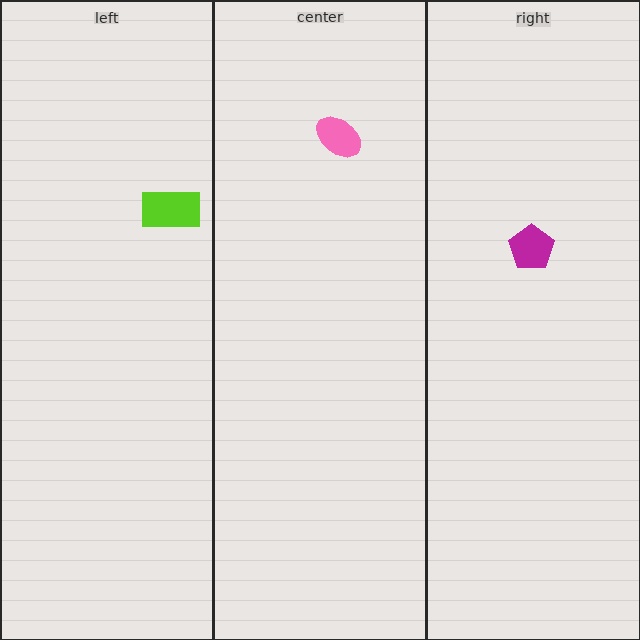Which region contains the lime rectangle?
The left region.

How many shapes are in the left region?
1.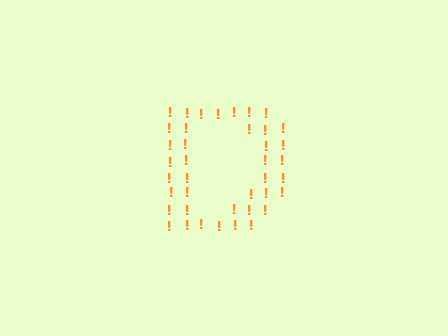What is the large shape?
The large shape is the letter D.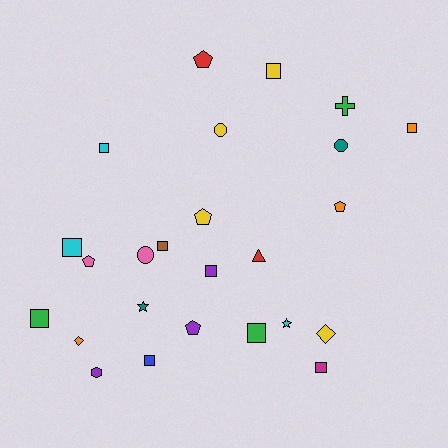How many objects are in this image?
There are 25 objects.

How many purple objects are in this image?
There are 3 purple objects.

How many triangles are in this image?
There is 1 triangle.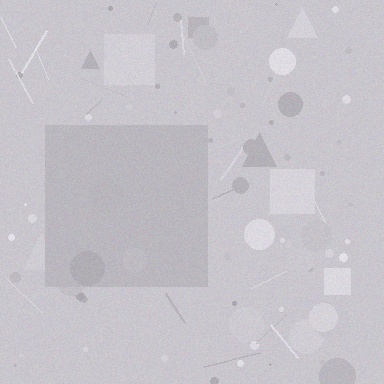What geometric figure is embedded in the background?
A square is embedded in the background.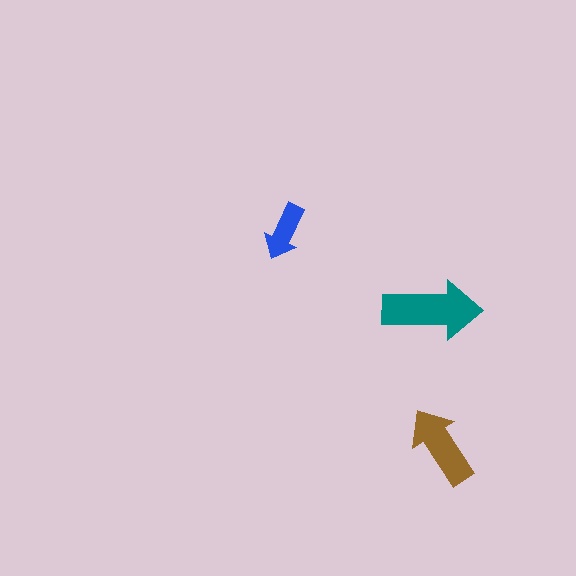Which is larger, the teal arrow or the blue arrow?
The teal one.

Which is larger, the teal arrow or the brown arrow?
The teal one.